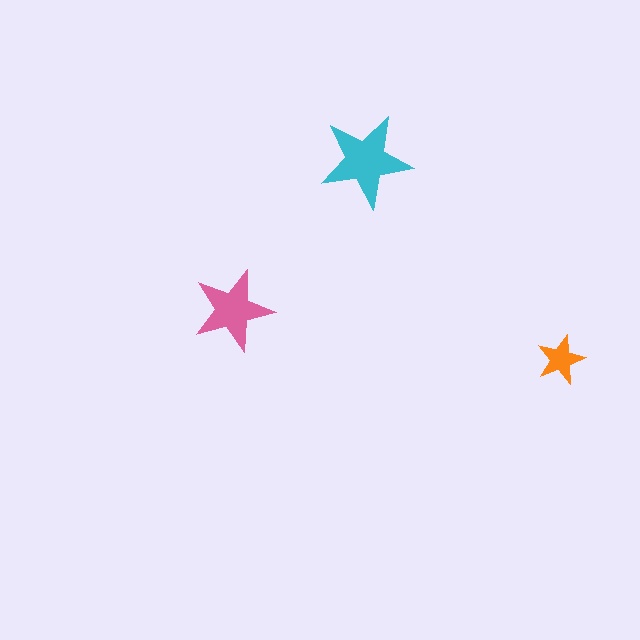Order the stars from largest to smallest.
the cyan one, the pink one, the orange one.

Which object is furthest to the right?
The orange star is rightmost.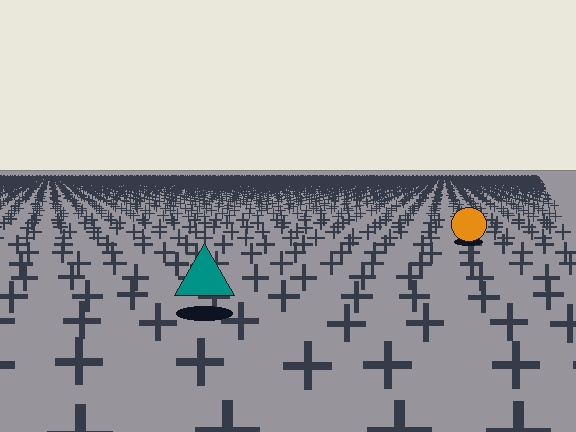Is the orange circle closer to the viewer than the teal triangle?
No. The teal triangle is closer — you can tell from the texture gradient: the ground texture is coarser near it.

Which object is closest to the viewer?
The teal triangle is closest. The texture marks near it are larger and more spread out.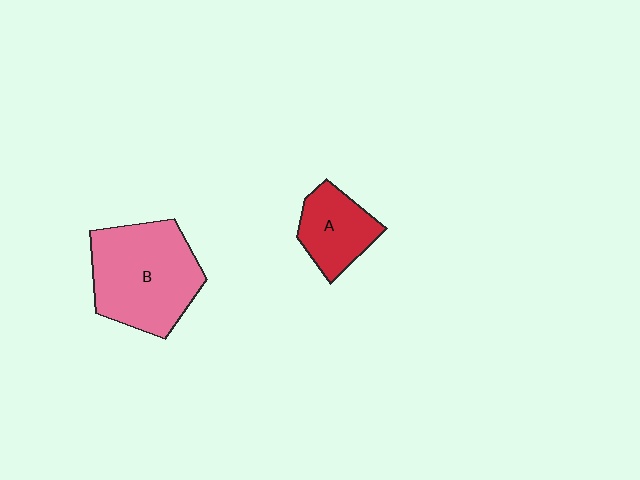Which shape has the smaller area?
Shape A (red).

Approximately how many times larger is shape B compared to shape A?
Approximately 1.9 times.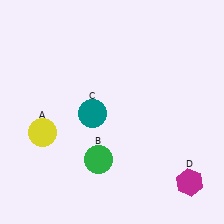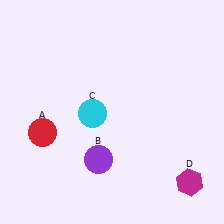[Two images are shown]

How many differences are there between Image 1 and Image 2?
There are 3 differences between the two images.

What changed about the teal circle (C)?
In Image 1, C is teal. In Image 2, it changed to cyan.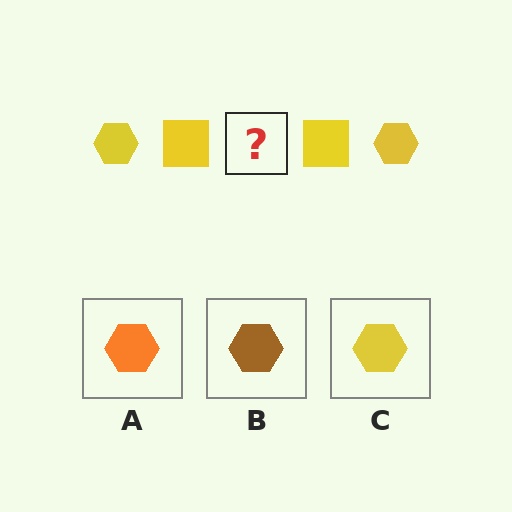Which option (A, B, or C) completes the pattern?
C.